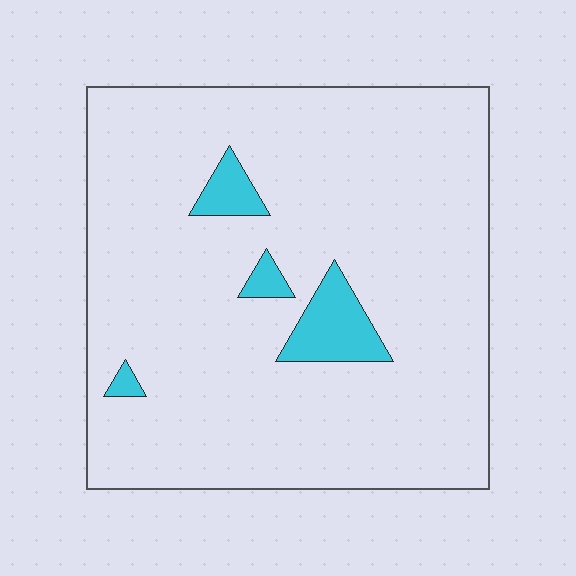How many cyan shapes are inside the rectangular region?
4.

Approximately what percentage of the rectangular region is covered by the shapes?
Approximately 5%.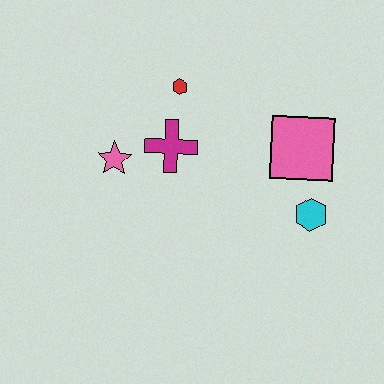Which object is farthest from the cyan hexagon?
The pink star is farthest from the cyan hexagon.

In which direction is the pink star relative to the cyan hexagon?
The pink star is to the left of the cyan hexagon.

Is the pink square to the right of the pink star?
Yes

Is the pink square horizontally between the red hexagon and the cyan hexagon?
Yes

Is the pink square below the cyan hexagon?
No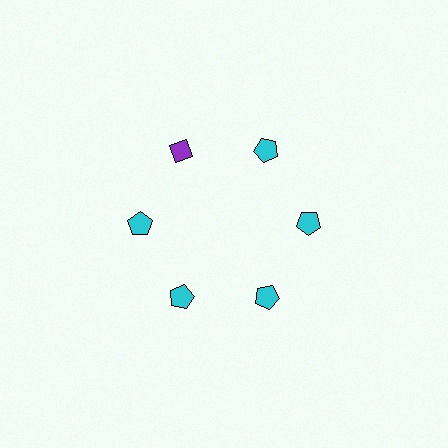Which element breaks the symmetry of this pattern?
The purple diamond at roughly the 11 o'clock position breaks the symmetry. All other shapes are cyan pentagons.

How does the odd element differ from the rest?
It differs in both color (purple instead of cyan) and shape (diamond instead of pentagon).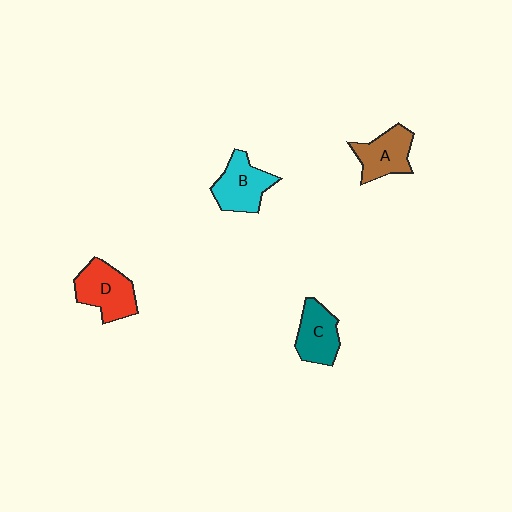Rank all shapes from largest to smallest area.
From largest to smallest: D (red), B (cyan), A (brown), C (teal).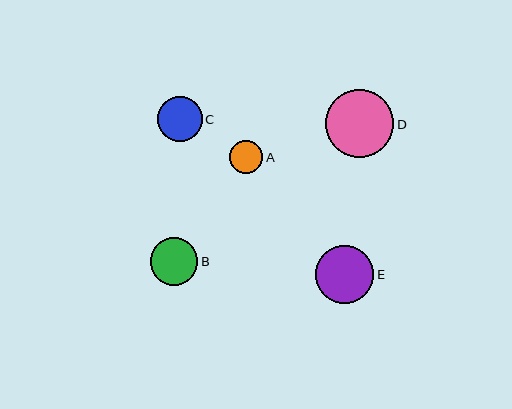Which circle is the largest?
Circle D is the largest with a size of approximately 68 pixels.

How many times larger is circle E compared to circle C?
Circle E is approximately 1.3 times the size of circle C.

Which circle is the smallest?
Circle A is the smallest with a size of approximately 33 pixels.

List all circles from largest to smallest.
From largest to smallest: D, E, B, C, A.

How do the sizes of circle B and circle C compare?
Circle B and circle C are approximately the same size.